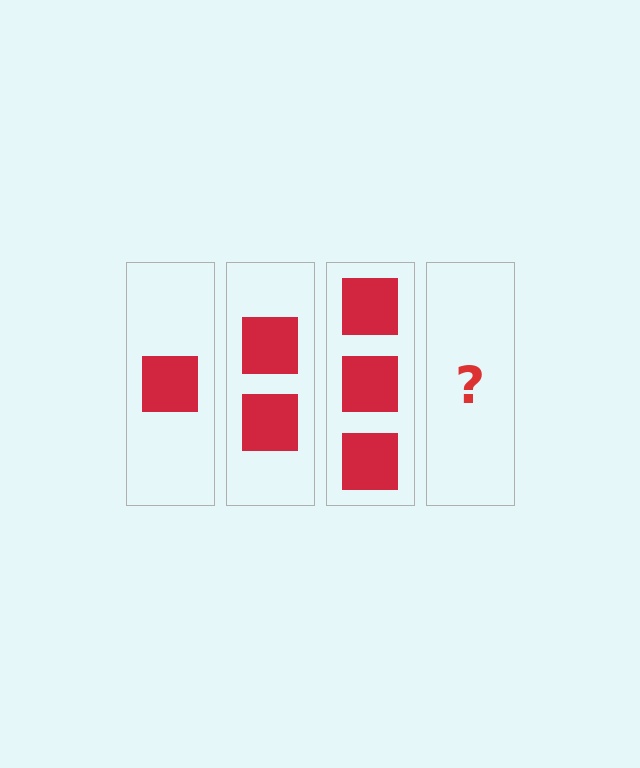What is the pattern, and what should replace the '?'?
The pattern is that each step adds one more square. The '?' should be 4 squares.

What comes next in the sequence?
The next element should be 4 squares.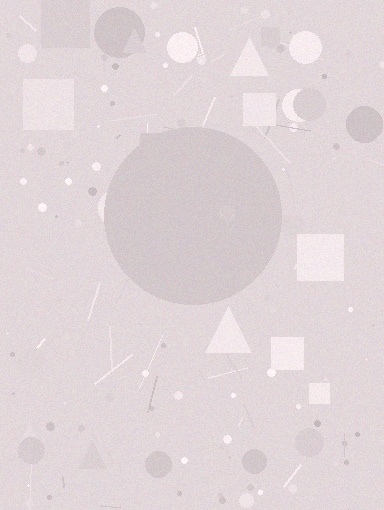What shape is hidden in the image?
A circle is hidden in the image.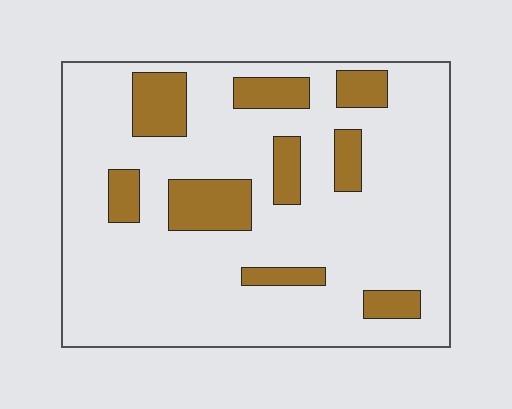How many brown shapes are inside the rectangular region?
9.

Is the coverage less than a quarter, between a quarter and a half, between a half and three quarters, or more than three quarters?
Less than a quarter.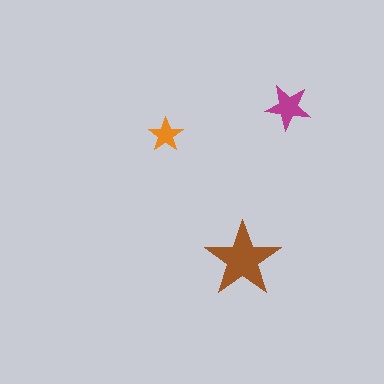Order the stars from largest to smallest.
the brown one, the magenta one, the orange one.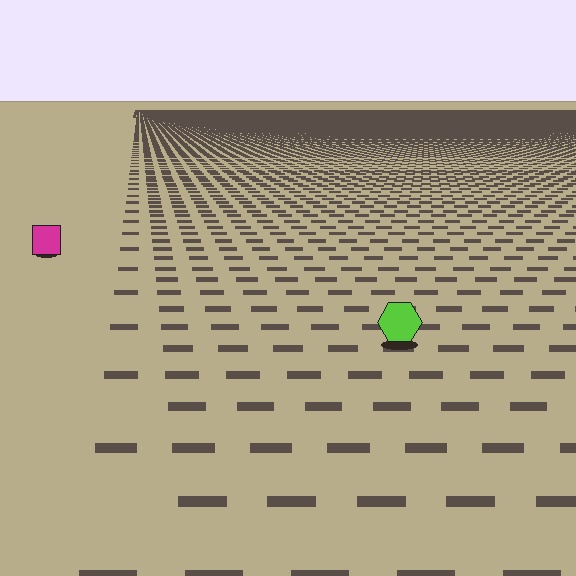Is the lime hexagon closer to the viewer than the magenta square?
Yes. The lime hexagon is closer — you can tell from the texture gradient: the ground texture is coarser near it.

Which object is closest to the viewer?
The lime hexagon is closest. The texture marks near it are larger and more spread out.